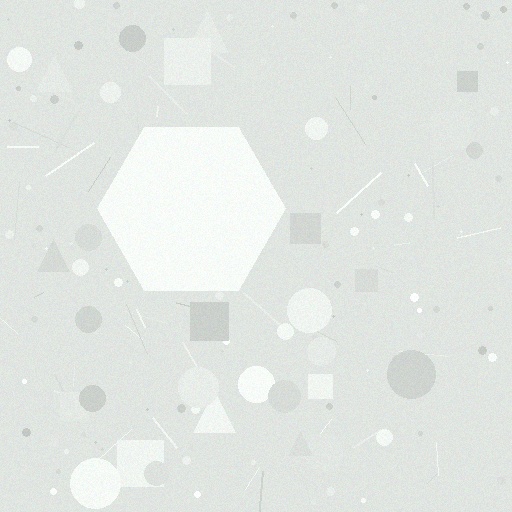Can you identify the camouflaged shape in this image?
The camouflaged shape is a hexagon.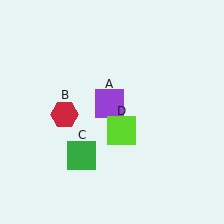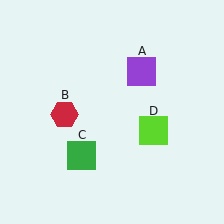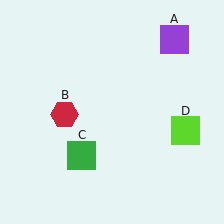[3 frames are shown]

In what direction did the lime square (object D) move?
The lime square (object D) moved right.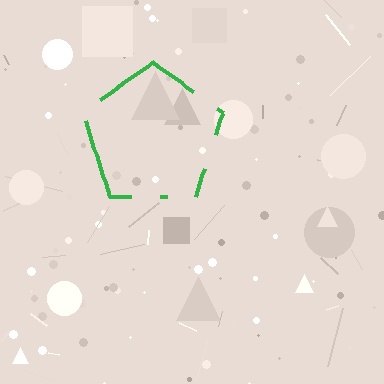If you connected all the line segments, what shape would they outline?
They would outline a pentagon.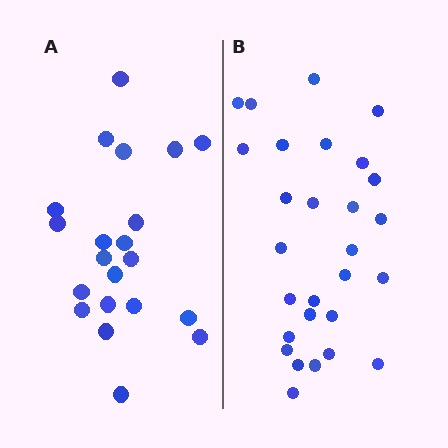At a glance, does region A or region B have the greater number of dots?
Region B (the right region) has more dots.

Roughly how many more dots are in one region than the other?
Region B has roughly 8 or so more dots than region A.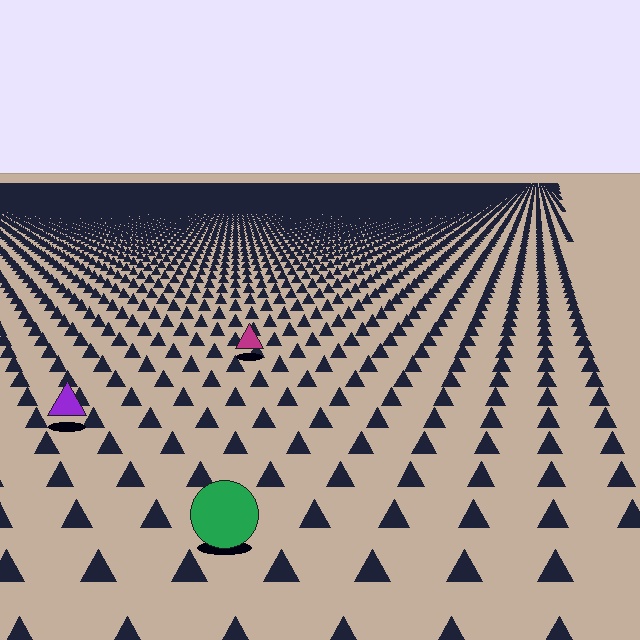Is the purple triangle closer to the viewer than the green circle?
No. The green circle is closer — you can tell from the texture gradient: the ground texture is coarser near it.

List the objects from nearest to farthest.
From nearest to farthest: the green circle, the purple triangle, the magenta triangle.